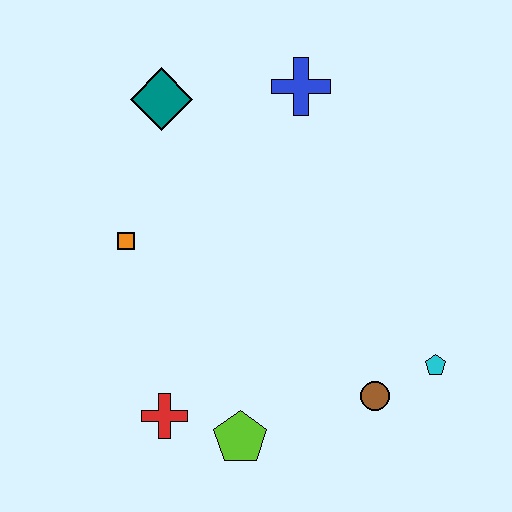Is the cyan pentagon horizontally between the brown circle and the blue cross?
No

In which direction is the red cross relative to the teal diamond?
The red cross is below the teal diamond.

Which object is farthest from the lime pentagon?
The blue cross is farthest from the lime pentagon.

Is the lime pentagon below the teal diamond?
Yes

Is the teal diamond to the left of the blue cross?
Yes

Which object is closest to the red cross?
The lime pentagon is closest to the red cross.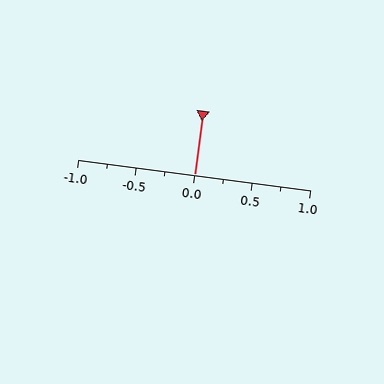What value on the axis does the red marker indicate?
The marker indicates approximately 0.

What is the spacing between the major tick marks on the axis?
The major ticks are spaced 0.5 apart.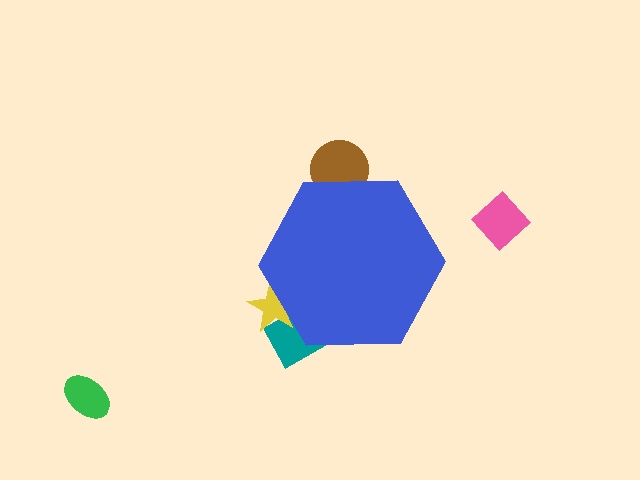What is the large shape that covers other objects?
A blue hexagon.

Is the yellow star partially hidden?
Yes, the yellow star is partially hidden behind the blue hexagon.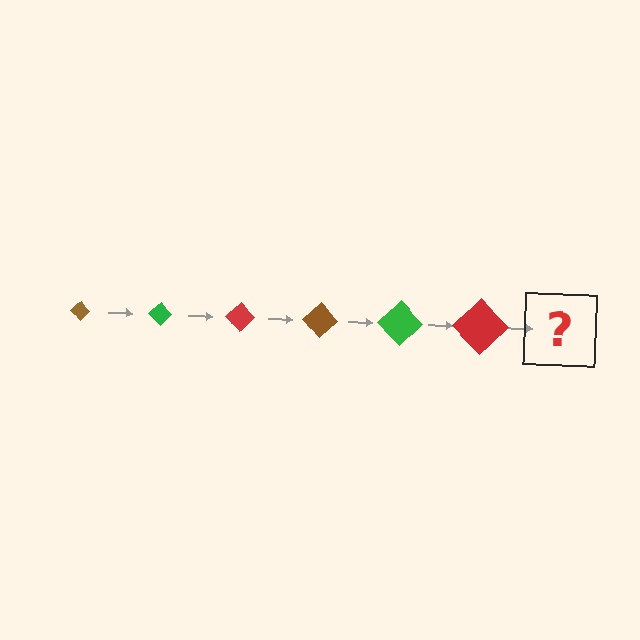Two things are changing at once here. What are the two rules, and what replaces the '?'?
The two rules are that the diamond grows larger each step and the color cycles through brown, green, and red. The '?' should be a brown diamond, larger than the previous one.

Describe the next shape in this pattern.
It should be a brown diamond, larger than the previous one.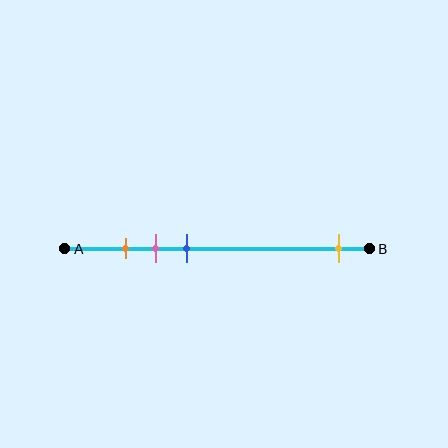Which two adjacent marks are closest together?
The orange and pink marks are the closest adjacent pair.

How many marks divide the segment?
There are 4 marks dividing the segment.